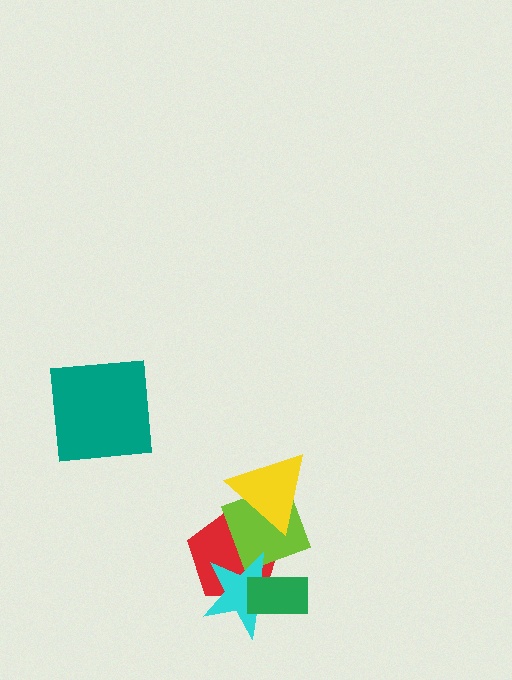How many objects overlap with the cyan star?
3 objects overlap with the cyan star.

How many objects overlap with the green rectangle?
3 objects overlap with the green rectangle.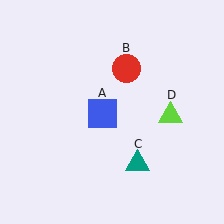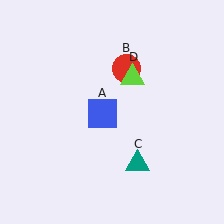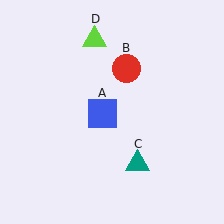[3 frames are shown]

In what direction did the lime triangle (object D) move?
The lime triangle (object D) moved up and to the left.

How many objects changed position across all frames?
1 object changed position: lime triangle (object D).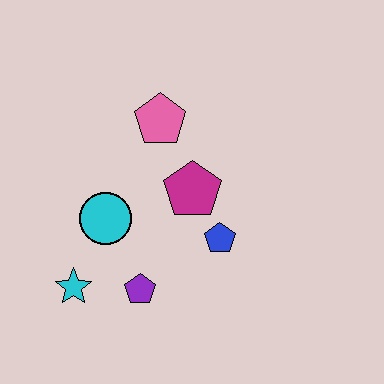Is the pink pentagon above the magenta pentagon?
Yes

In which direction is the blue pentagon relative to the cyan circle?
The blue pentagon is to the right of the cyan circle.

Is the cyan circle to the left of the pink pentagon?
Yes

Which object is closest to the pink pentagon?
The magenta pentagon is closest to the pink pentagon.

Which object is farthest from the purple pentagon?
The pink pentagon is farthest from the purple pentagon.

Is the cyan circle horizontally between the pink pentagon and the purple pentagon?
No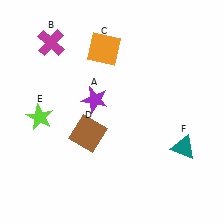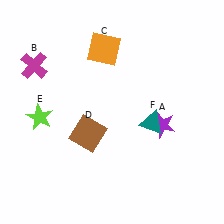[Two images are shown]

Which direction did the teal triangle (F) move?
The teal triangle (F) moved left.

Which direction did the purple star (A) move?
The purple star (A) moved right.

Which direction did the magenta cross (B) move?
The magenta cross (B) moved down.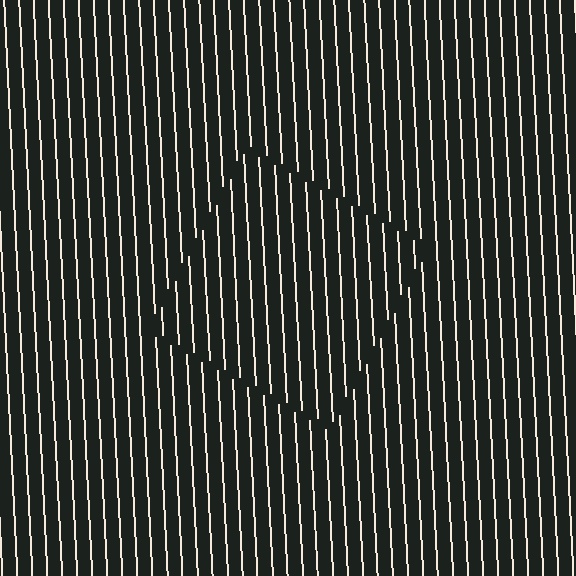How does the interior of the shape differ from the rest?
The interior of the shape contains the same grating, shifted by half a period — the contour is defined by the phase discontinuity where line-ends from the inner and outer gratings abut.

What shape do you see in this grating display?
An illusory square. The interior of the shape contains the same grating, shifted by half a period — the contour is defined by the phase discontinuity where line-ends from the inner and outer gratings abut.